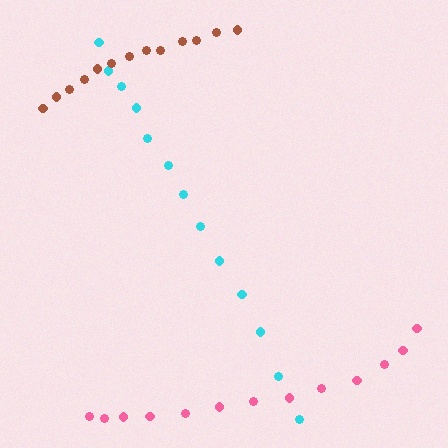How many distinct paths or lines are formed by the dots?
There are 3 distinct paths.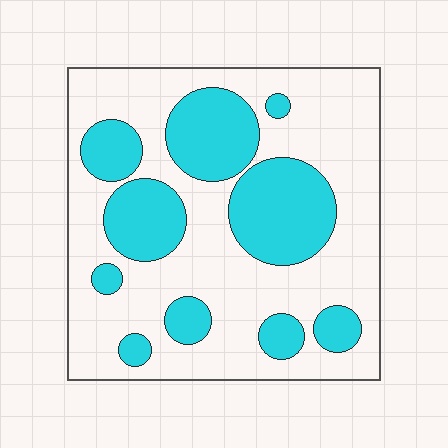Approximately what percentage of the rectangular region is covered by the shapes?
Approximately 35%.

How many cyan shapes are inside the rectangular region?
10.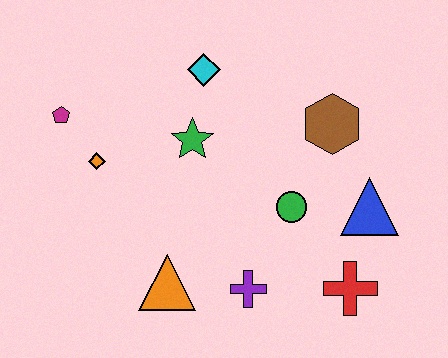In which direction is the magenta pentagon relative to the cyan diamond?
The magenta pentagon is to the left of the cyan diamond.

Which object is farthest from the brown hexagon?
The magenta pentagon is farthest from the brown hexagon.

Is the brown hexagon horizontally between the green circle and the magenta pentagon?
No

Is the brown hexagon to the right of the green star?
Yes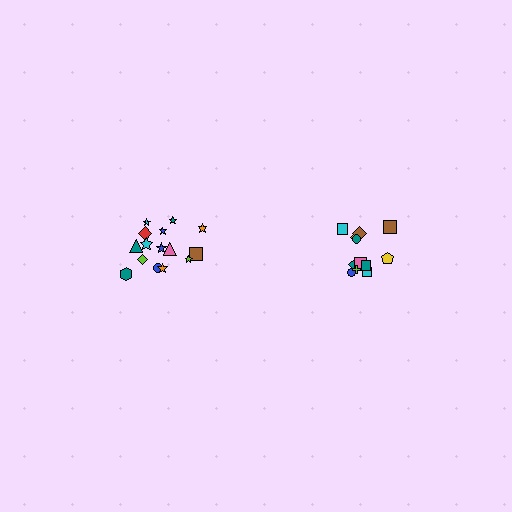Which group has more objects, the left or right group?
The left group.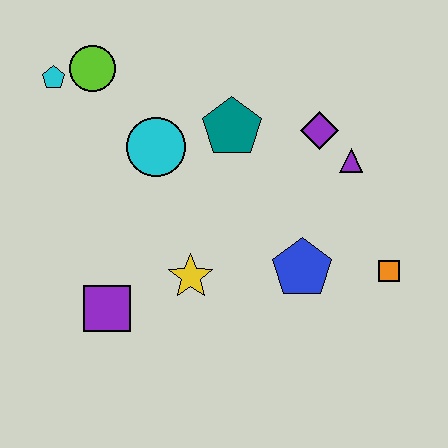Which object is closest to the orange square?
The blue pentagon is closest to the orange square.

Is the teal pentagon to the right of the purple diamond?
No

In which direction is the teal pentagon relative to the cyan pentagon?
The teal pentagon is to the right of the cyan pentagon.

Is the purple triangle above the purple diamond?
No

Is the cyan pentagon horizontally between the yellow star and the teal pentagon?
No